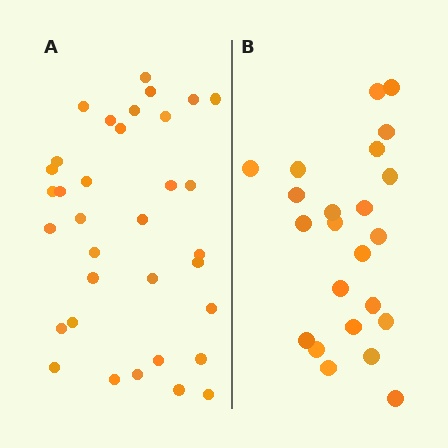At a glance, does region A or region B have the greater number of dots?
Region A (the left region) has more dots.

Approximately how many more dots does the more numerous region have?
Region A has roughly 12 or so more dots than region B.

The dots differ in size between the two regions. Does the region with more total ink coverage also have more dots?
No. Region B has more total ink coverage because its dots are larger, but region A actually contains more individual dots. Total area can be misleading — the number of items is what matters here.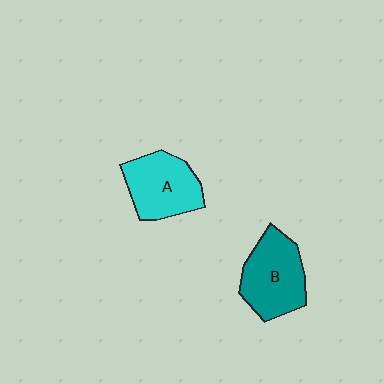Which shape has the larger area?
Shape B (teal).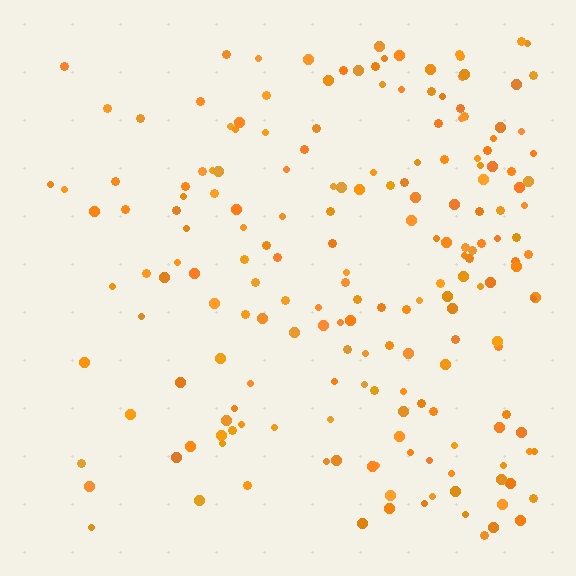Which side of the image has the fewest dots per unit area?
The left.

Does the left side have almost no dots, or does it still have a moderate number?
Still a moderate number, just noticeably fewer than the right.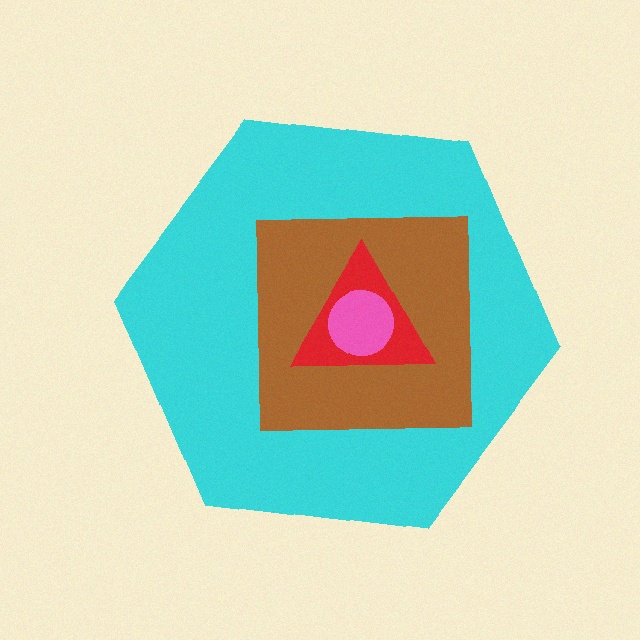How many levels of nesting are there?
4.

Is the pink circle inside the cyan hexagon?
Yes.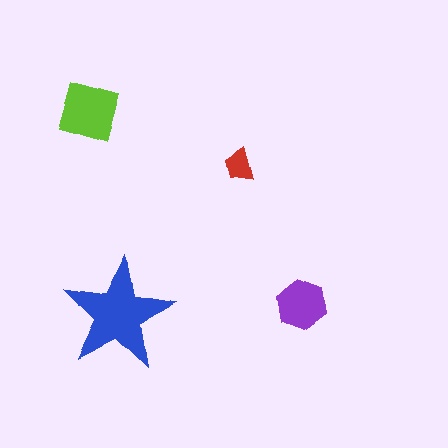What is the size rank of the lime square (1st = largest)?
2nd.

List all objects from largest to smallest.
The blue star, the lime square, the purple hexagon, the red trapezoid.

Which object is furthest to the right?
The purple hexagon is rightmost.